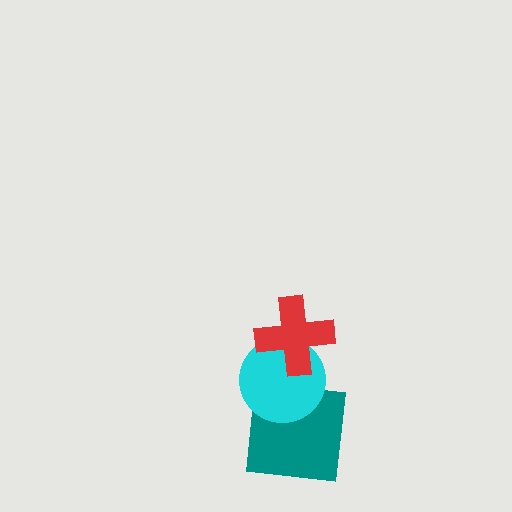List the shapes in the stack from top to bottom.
From top to bottom: the red cross, the cyan circle, the teal square.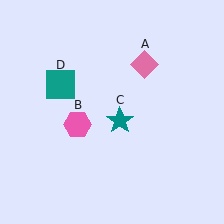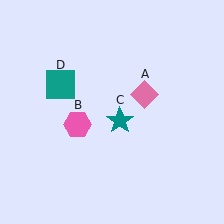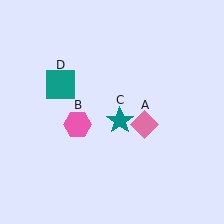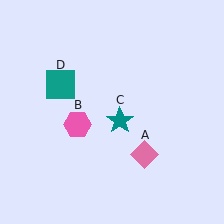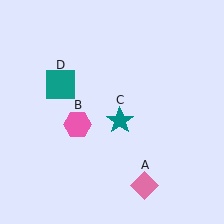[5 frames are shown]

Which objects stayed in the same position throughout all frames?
Pink hexagon (object B) and teal star (object C) and teal square (object D) remained stationary.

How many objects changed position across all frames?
1 object changed position: pink diamond (object A).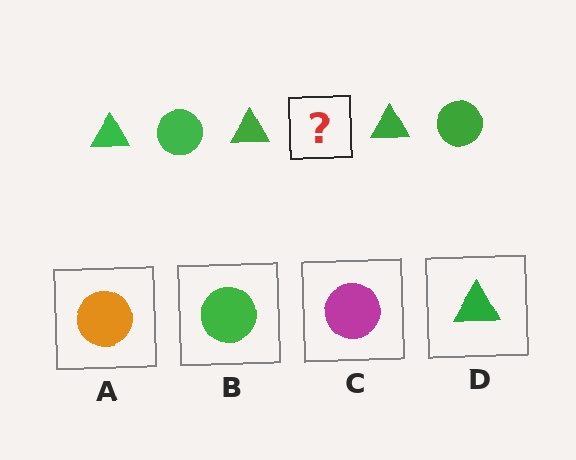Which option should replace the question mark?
Option B.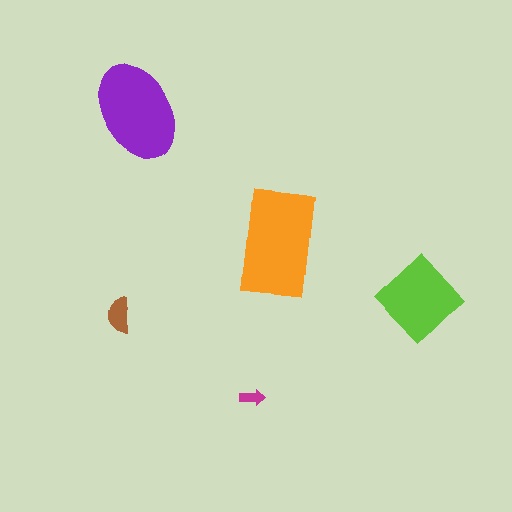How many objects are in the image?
There are 5 objects in the image.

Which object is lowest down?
The magenta arrow is bottommost.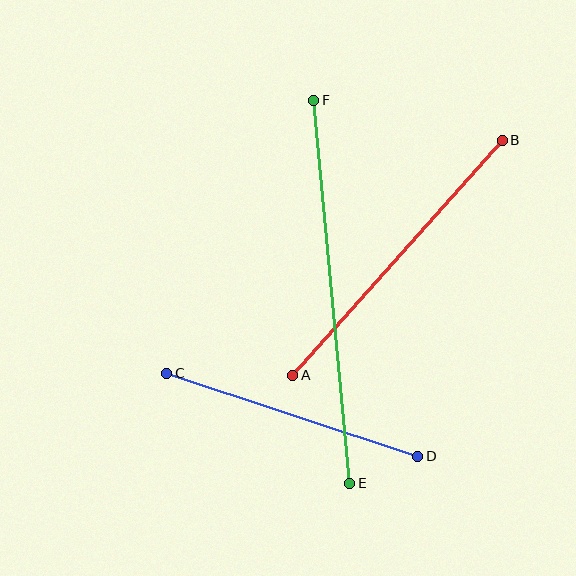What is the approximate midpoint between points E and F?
The midpoint is at approximately (332, 292) pixels.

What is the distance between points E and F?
The distance is approximately 385 pixels.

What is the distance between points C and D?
The distance is approximately 264 pixels.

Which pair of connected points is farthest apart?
Points E and F are farthest apart.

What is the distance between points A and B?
The distance is approximately 315 pixels.